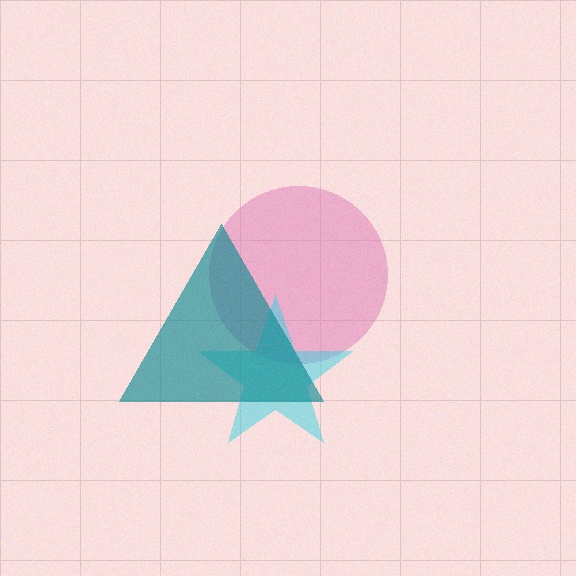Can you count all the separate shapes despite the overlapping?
Yes, there are 3 separate shapes.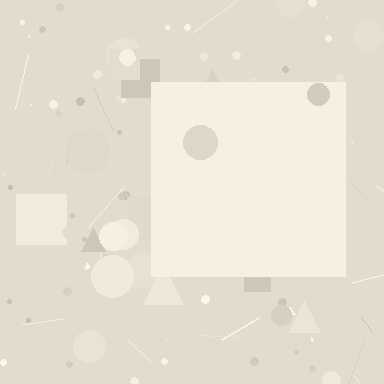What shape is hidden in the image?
A square is hidden in the image.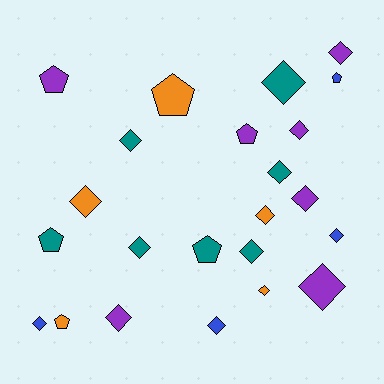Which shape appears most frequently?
Diamond, with 16 objects.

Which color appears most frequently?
Purple, with 7 objects.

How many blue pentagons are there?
There is 1 blue pentagon.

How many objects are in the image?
There are 23 objects.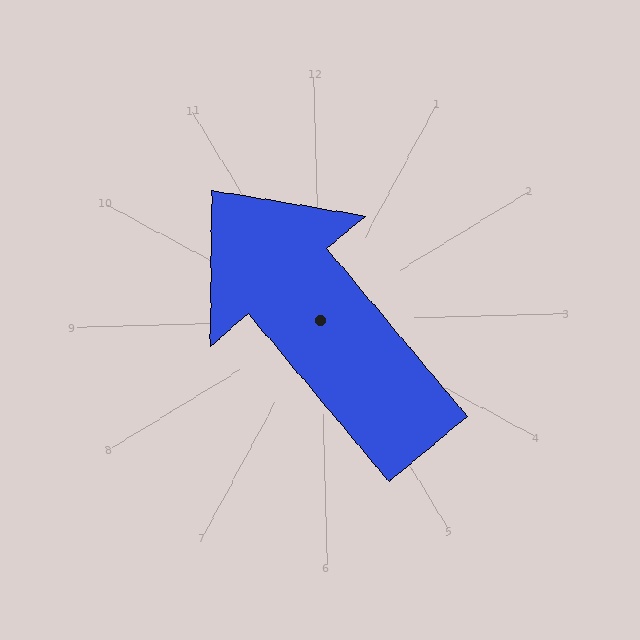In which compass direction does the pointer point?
Northwest.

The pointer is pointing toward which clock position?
Roughly 11 o'clock.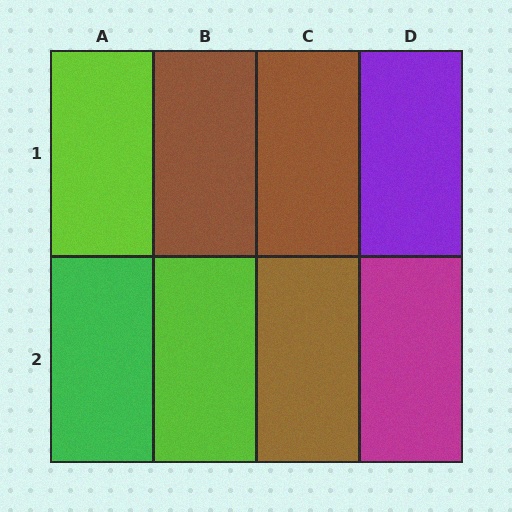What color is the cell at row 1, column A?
Lime.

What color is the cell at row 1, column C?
Brown.